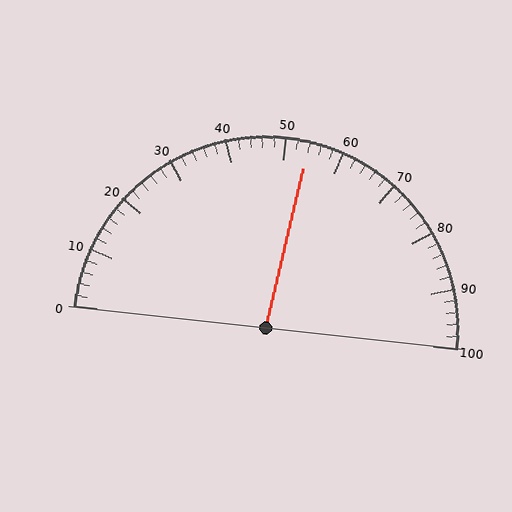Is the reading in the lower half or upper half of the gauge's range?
The reading is in the upper half of the range (0 to 100).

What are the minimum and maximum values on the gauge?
The gauge ranges from 0 to 100.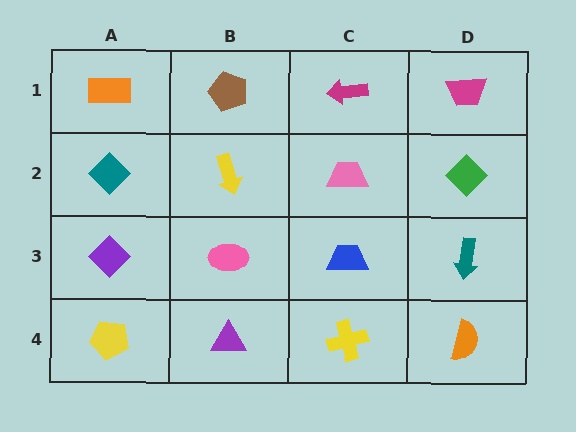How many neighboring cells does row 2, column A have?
3.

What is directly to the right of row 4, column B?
A yellow cross.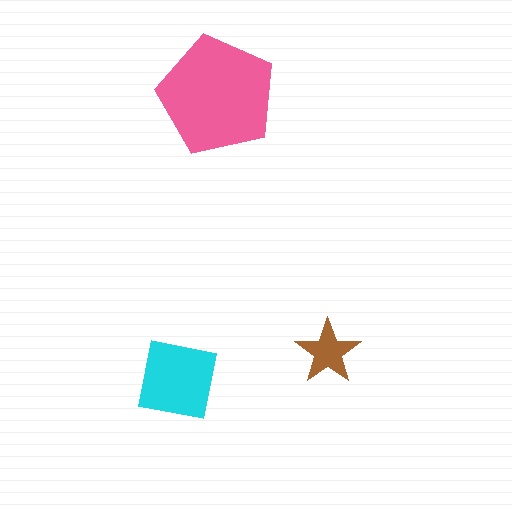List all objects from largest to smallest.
The pink pentagon, the cyan square, the brown star.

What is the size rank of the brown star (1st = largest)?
3rd.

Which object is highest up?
The pink pentagon is topmost.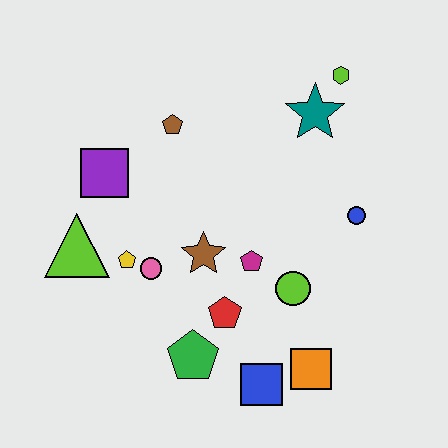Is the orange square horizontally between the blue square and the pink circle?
No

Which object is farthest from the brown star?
The lime hexagon is farthest from the brown star.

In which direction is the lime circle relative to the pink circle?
The lime circle is to the right of the pink circle.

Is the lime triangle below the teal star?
Yes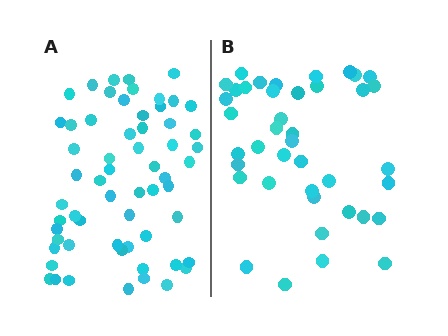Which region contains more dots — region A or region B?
Region A (the left region) has more dots.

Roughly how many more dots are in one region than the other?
Region A has approximately 20 more dots than region B.